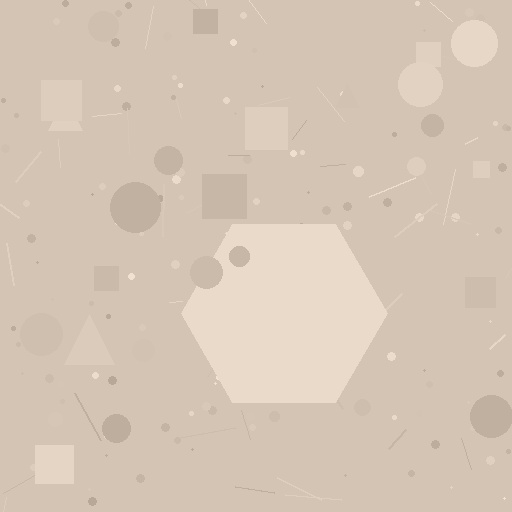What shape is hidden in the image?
A hexagon is hidden in the image.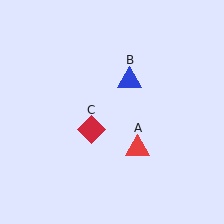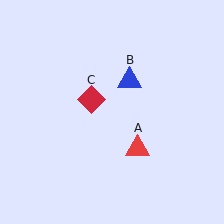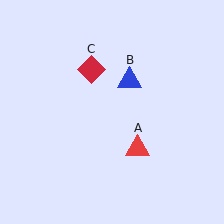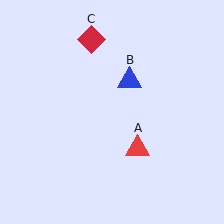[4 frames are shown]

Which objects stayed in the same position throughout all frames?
Red triangle (object A) and blue triangle (object B) remained stationary.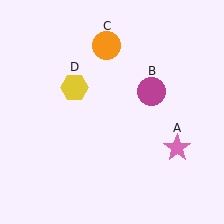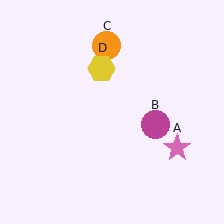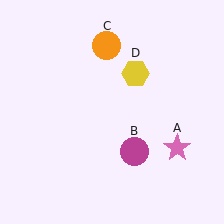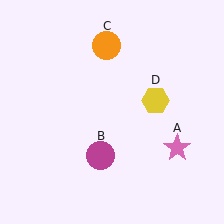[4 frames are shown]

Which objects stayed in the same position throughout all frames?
Pink star (object A) and orange circle (object C) remained stationary.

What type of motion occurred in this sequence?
The magenta circle (object B), yellow hexagon (object D) rotated clockwise around the center of the scene.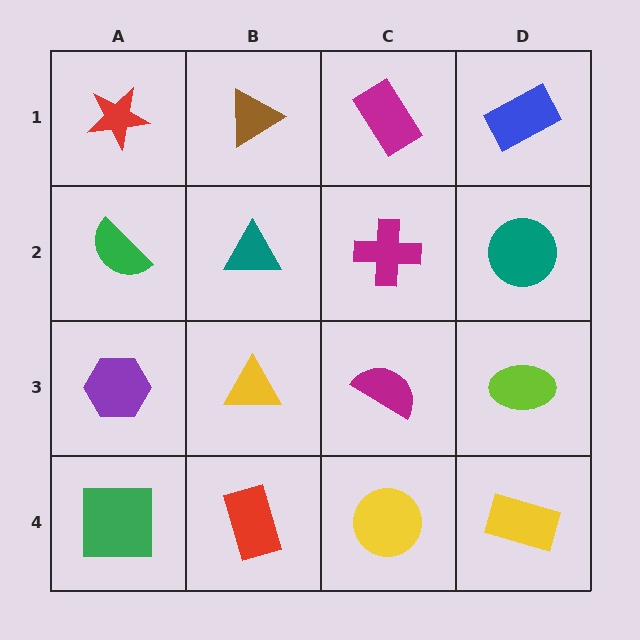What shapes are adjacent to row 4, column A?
A purple hexagon (row 3, column A), a red rectangle (row 4, column B).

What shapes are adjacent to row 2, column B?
A brown triangle (row 1, column B), a yellow triangle (row 3, column B), a green semicircle (row 2, column A), a magenta cross (row 2, column C).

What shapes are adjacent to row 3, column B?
A teal triangle (row 2, column B), a red rectangle (row 4, column B), a purple hexagon (row 3, column A), a magenta semicircle (row 3, column C).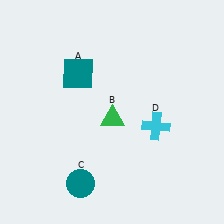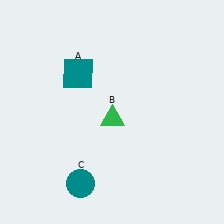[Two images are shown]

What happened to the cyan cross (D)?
The cyan cross (D) was removed in Image 2. It was in the bottom-right area of Image 1.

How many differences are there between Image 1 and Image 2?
There is 1 difference between the two images.